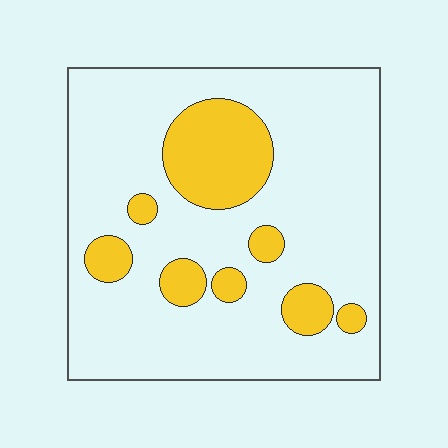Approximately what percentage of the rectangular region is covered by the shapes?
Approximately 20%.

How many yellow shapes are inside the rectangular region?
8.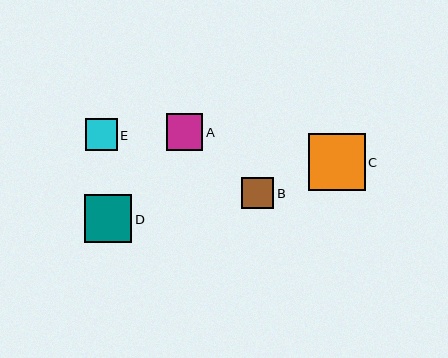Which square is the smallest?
Square E is the smallest with a size of approximately 32 pixels.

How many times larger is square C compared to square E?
Square C is approximately 1.8 times the size of square E.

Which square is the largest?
Square C is the largest with a size of approximately 57 pixels.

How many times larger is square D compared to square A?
Square D is approximately 1.3 times the size of square A.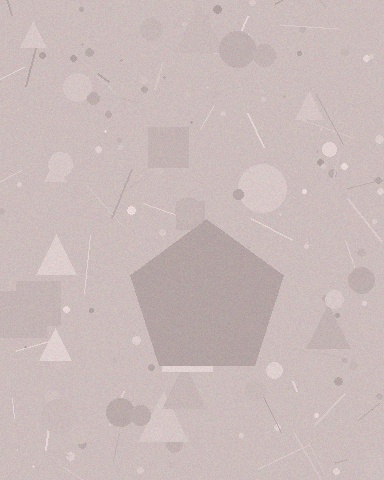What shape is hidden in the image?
A pentagon is hidden in the image.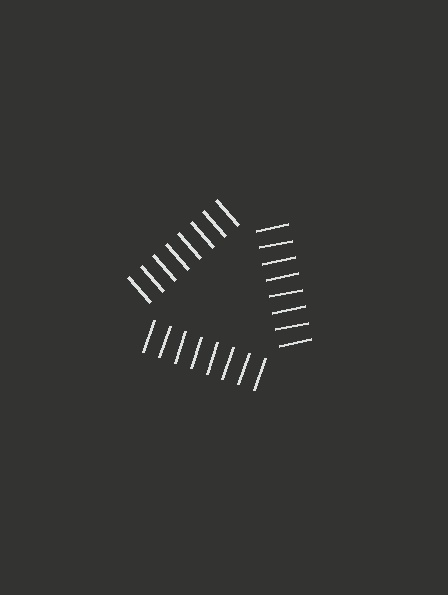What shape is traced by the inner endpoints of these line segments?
An illusory triangle — the line segments terminate on its edges but no continuous stroke is drawn.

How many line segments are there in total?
24 — 8 along each of the 3 edges.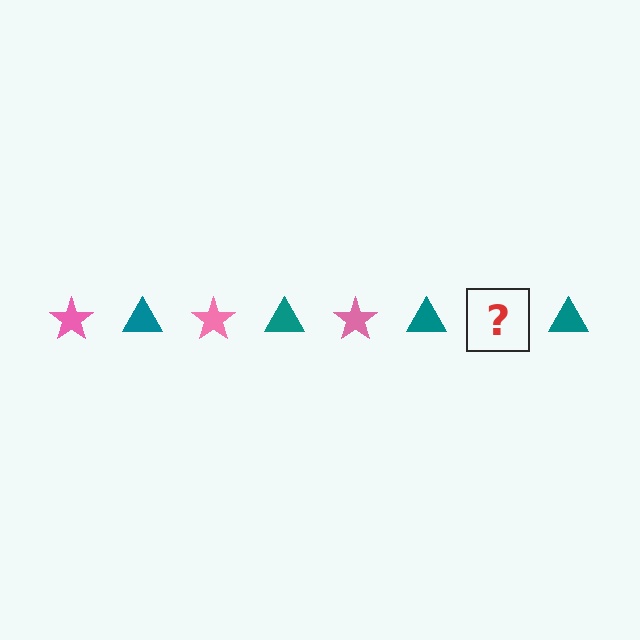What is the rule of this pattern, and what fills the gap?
The rule is that the pattern alternates between pink star and teal triangle. The gap should be filled with a pink star.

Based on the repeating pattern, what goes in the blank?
The blank should be a pink star.